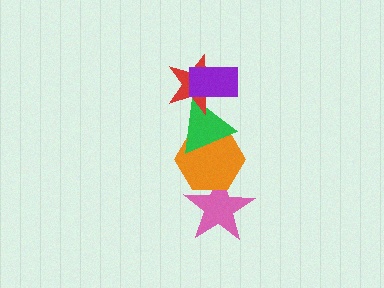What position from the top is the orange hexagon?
The orange hexagon is 4th from the top.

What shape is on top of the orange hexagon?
The green triangle is on top of the orange hexagon.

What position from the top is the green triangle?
The green triangle is 3rd from the top.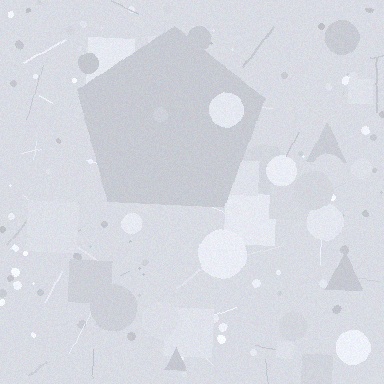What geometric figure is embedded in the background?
A pentagon is embedded in the background.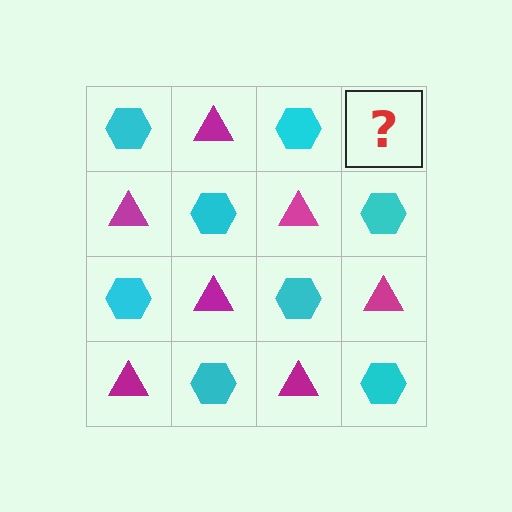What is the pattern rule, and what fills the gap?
The rule is that it alternates cyan hexagon and magenta triangle in a checkerboard pattern. The gap should be filled with a magenta triangle.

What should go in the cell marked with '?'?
The missing cell should contain a magenta triangle.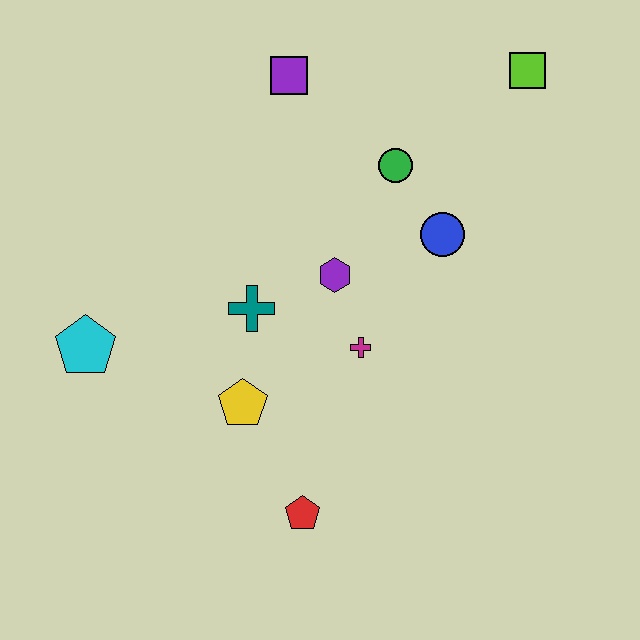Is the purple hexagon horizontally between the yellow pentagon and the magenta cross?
Yes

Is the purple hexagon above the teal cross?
Yes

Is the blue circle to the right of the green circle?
Yes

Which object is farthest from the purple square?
The red pentagon is farthest from the purple square.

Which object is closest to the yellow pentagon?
The teal cross is closest to the yellow pentagon.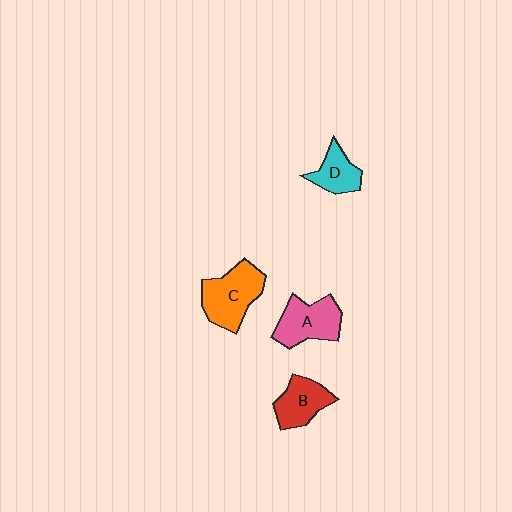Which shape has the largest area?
Shape C (orange).